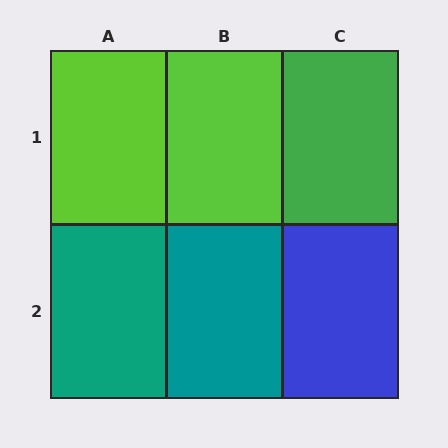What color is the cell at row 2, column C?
Blue.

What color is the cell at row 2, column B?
Teal.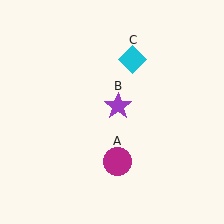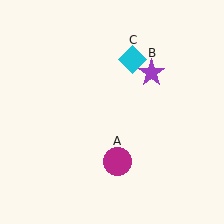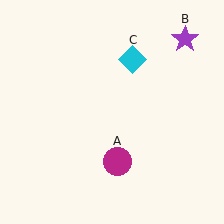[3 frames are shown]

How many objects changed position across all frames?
1 object changed position: purple star (object B).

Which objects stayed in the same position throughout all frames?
Magenta circle (object A) and cyan diamond (object C) remained stationary.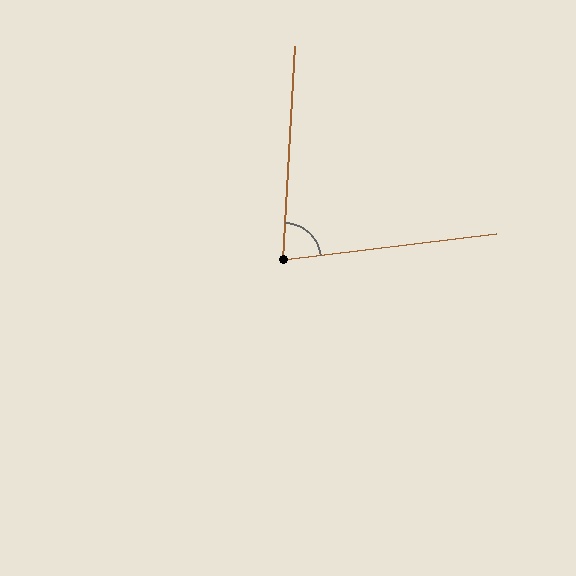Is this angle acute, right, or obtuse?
It is acute.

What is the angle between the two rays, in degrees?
Approximately 80 degrees.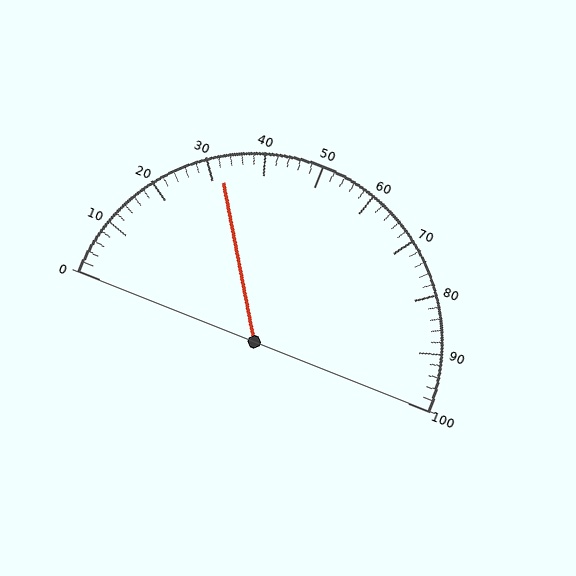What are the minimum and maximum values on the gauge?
The gauge ranges from 0 to 100.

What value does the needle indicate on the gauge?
The needle indicates approximately 32.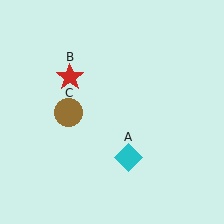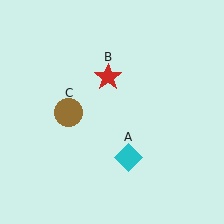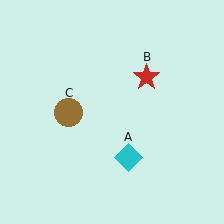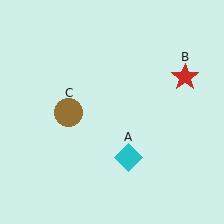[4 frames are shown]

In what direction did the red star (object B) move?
The red star (object B) moved right.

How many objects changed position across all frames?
1 object changed position: red star (object B).